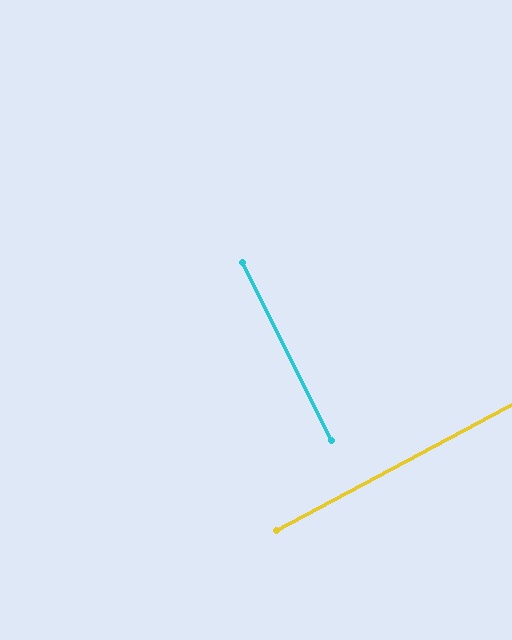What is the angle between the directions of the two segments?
Approximately 88 degrees.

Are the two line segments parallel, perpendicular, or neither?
Perpendicular — they meet at approximately 88°.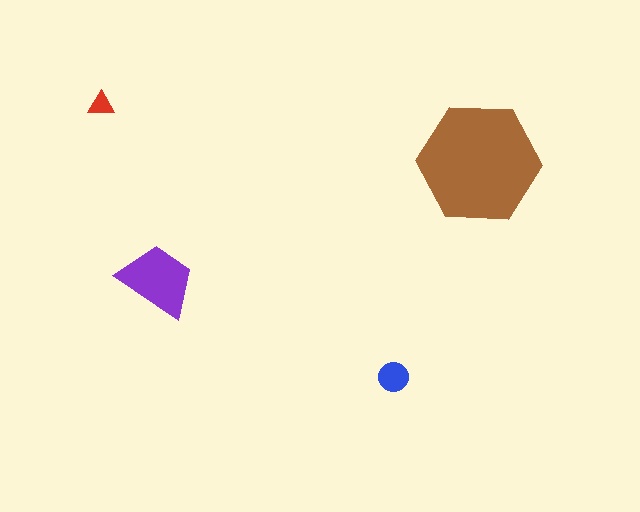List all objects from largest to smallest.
The brown hexagon, the purple trapezoid, the blue circle, the red triangle.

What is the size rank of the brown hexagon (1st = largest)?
1st.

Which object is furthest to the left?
The red triangle is leftmost.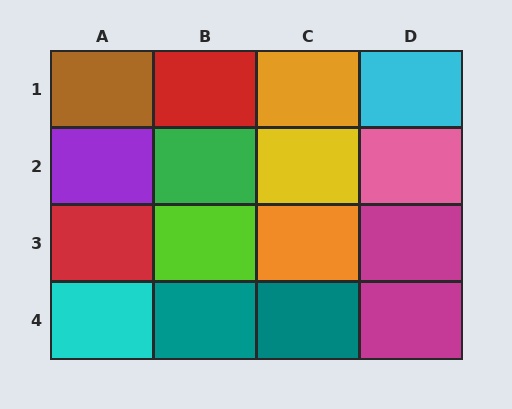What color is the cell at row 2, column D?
Pink.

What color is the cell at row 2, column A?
Purple.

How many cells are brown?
1 cell is brown.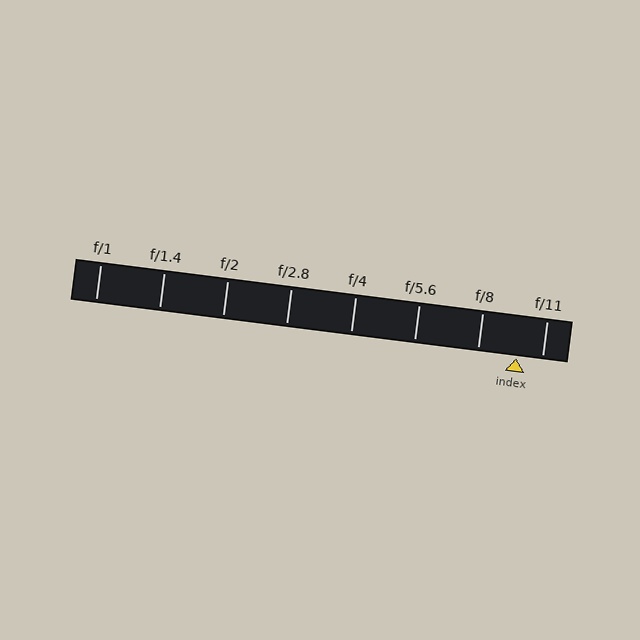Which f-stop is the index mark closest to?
The index mark is closest to f/11.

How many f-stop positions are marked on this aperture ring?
There are 8 f-stop positions marked.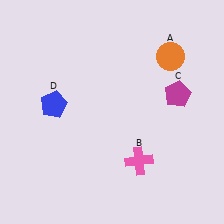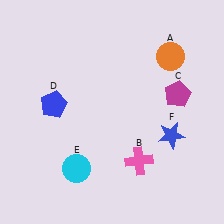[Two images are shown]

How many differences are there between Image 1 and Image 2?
There are 2 differences between the two images.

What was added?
A cyan circle (E), a blue star (F) were added in Image 2.